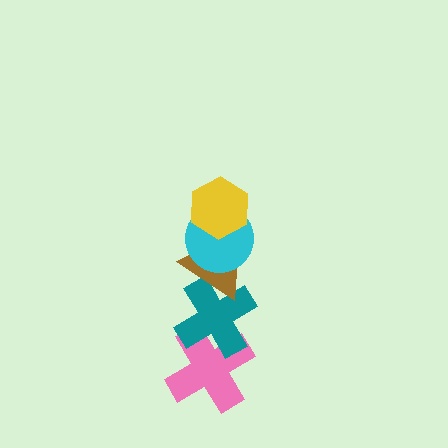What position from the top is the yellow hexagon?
The yellow hexagon is 1st from the top.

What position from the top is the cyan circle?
The cyan circle is 2nd from the top.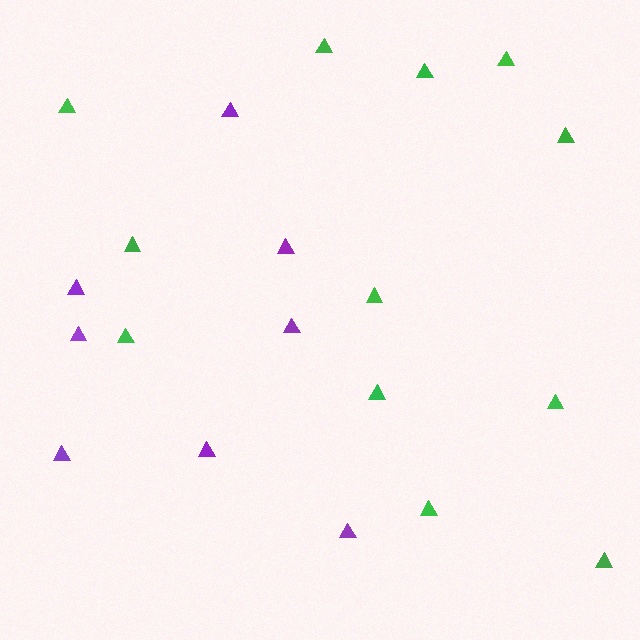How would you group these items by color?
There are 2 groups: one group of green triangles (12) and one group of purple triangles (8).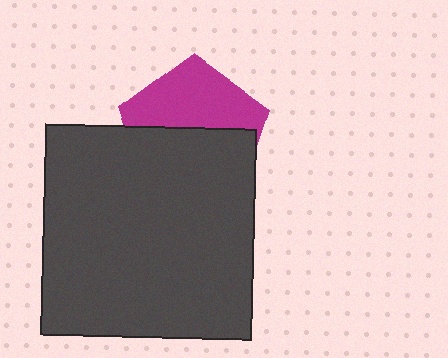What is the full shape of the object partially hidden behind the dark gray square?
The partially hidden object is a magenta pentagon.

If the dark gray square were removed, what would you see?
You would see the complete magenta pentagon.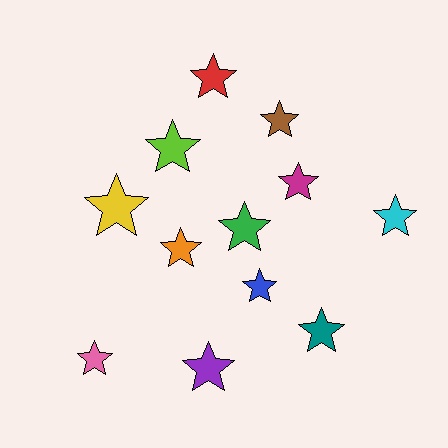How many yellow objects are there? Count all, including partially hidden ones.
There is 1 yellow object.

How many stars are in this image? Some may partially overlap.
There are 12 stars.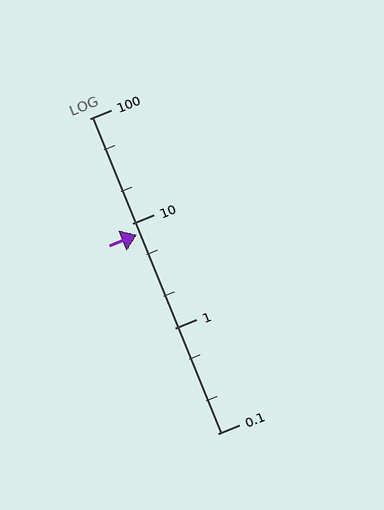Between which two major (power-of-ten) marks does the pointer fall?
The pointer is between 1 and 10.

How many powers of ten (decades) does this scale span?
The scale spans 3 decades, from 0.1 to 100.